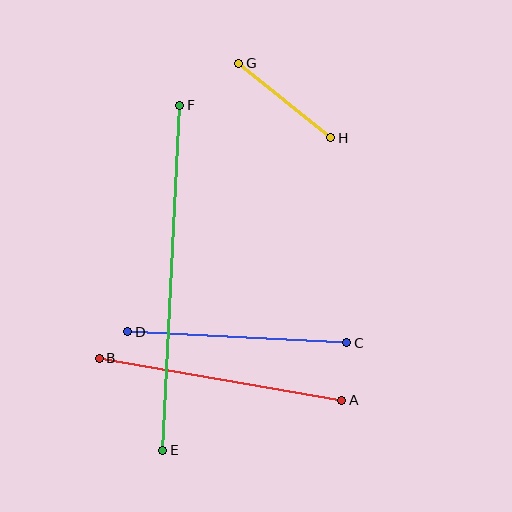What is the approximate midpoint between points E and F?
The midpoint is at approximately (171, 278) pixels.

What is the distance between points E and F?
The distance is approximately 345 pixels.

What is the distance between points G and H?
The distance is approximately 118 pixels.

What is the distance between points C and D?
The distance is approximately 219 pixels.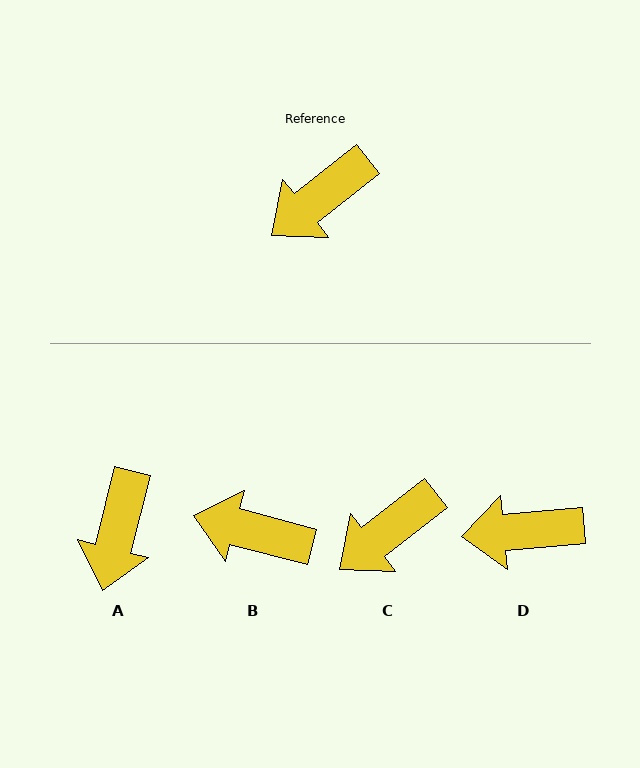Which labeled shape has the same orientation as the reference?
C.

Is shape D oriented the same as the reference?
No, it is off by about 33 degrees.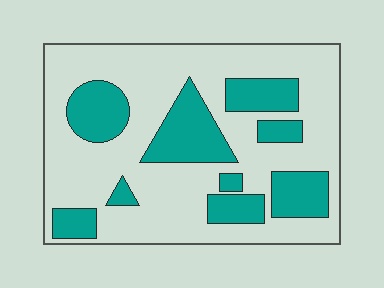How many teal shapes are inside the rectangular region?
9.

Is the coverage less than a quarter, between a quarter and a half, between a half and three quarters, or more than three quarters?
Between a quarter and a half.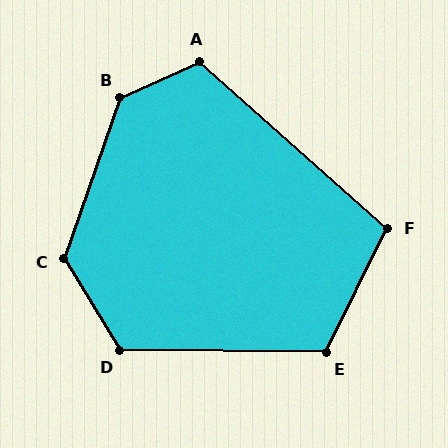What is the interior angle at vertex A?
Approximately 114 degrees (obtuse).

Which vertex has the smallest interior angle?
F, at approximately 105 degrees.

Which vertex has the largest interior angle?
B, at approximately 133 degrees.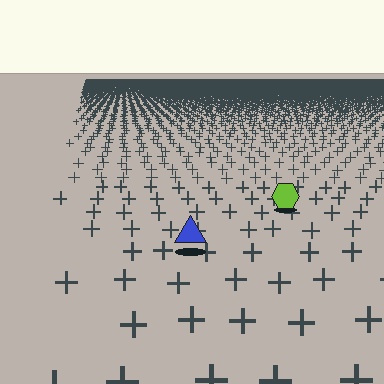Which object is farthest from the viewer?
The lime hexagon is farthest from the viewer. It appears smaller and the ground texture around it is denser.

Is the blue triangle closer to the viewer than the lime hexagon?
Yes. The blue triangle is closer — you can tell from the texture gradient: the ground texture is coarser near it.